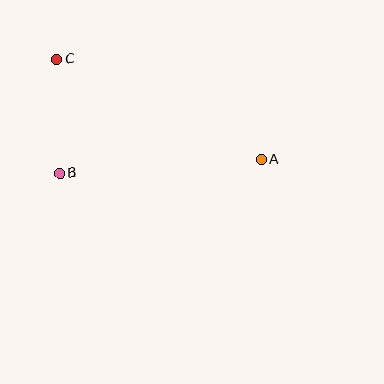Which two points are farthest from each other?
Points A and C are farthest from each other.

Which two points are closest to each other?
Points B and C are closest to each other.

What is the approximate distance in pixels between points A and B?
The distance between A and B is approximately 202 pixels.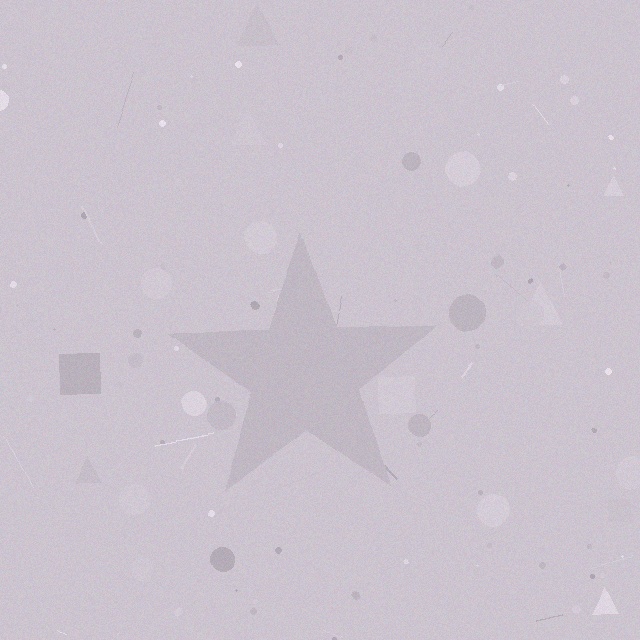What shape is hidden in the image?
A star is hidden in the image.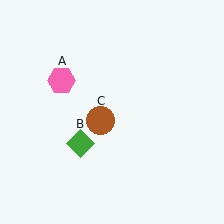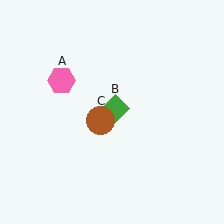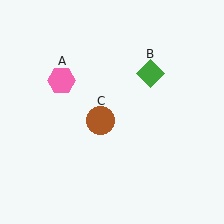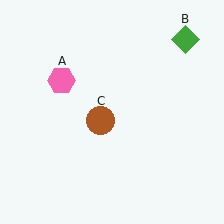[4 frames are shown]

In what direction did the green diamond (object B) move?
The green diamond (object B) moved up and to the right.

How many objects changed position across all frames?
1 object changed position: green diamond (object B).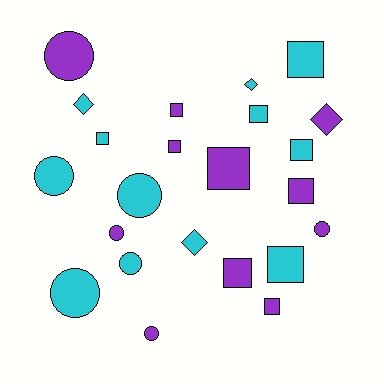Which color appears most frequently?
Cyan, with 12 objects.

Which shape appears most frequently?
Square, with 11 objects.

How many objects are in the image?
There are 23 objects.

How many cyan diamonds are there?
There are 3 cyan diamonds.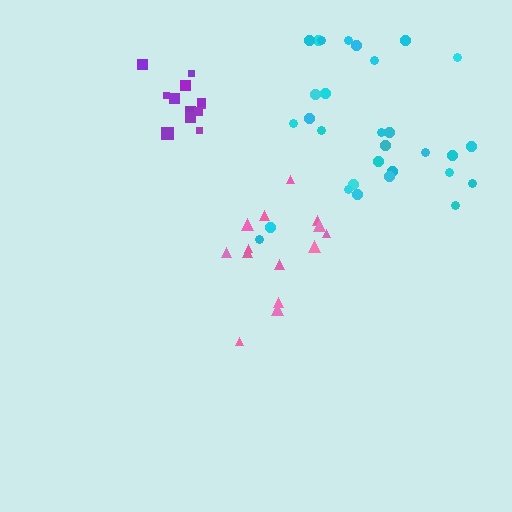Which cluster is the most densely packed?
Purple.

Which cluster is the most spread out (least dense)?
Cyan.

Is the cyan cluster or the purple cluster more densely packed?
Purple.